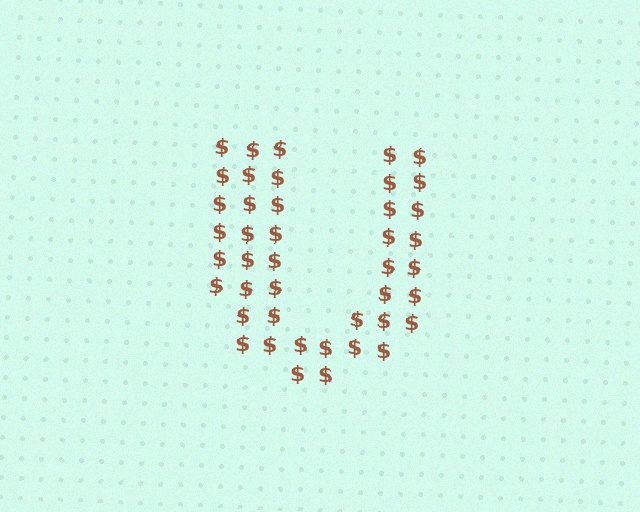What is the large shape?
The large shape is the letter U.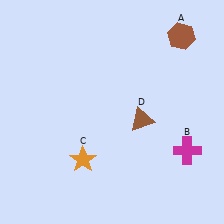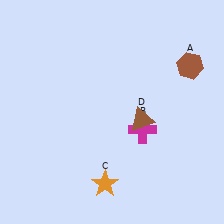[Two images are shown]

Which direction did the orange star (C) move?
The orange star (C) moved down.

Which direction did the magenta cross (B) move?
The magenta cross (B) moved left.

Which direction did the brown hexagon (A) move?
The brown hexagon (A) moved down.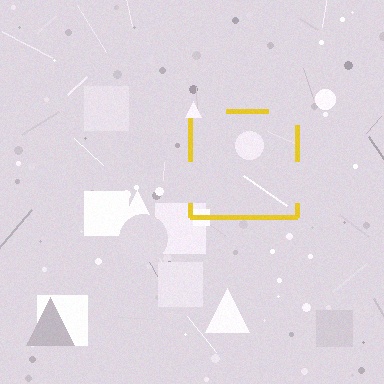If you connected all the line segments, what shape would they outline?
They would outline a square.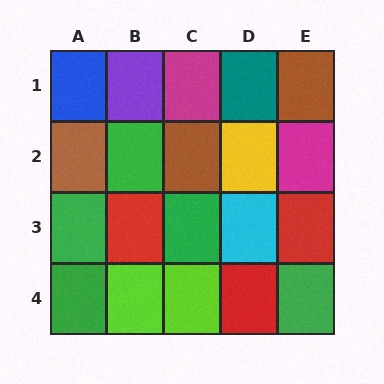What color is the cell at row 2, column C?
Brown.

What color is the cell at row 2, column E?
Magenta.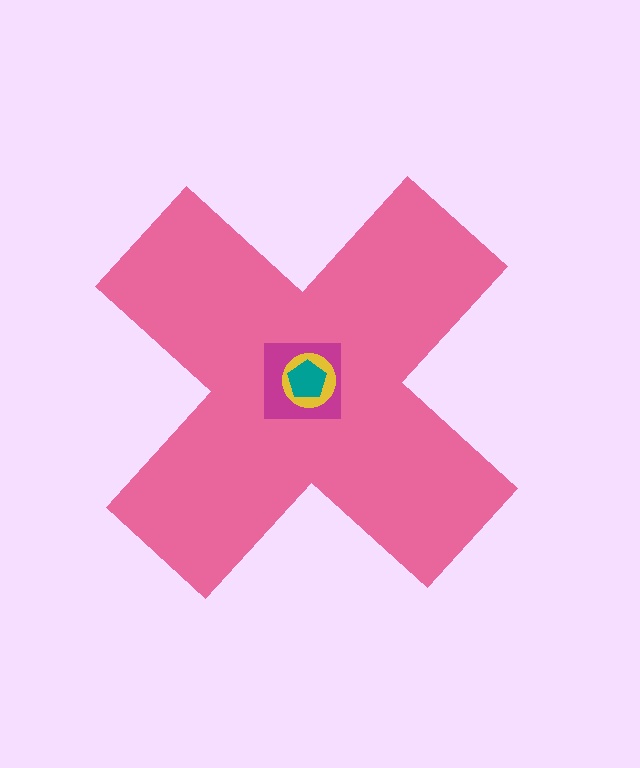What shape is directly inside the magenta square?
The yellow circle.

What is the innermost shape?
The teal pentagon.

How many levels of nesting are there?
4.